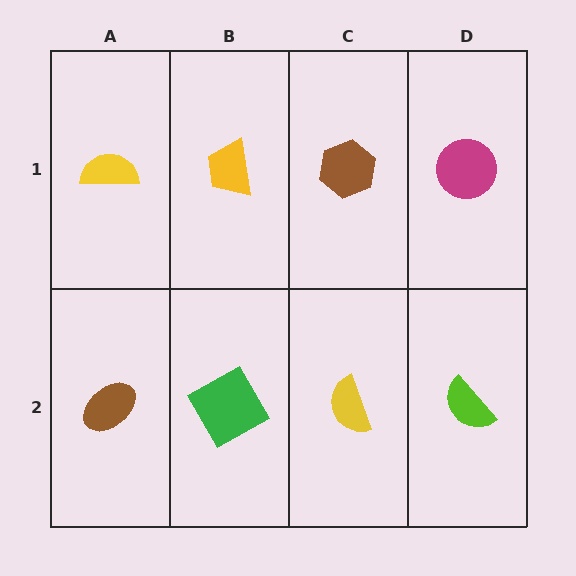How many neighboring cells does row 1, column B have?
3.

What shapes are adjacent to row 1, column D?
A lime semicircle (row 2, column D), a brown hexagon (row 1, column C).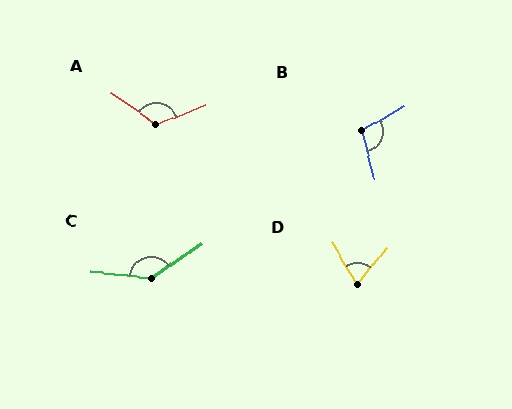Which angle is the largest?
C, at approximately 139 degrees.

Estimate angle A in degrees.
Approximately 123 degrees.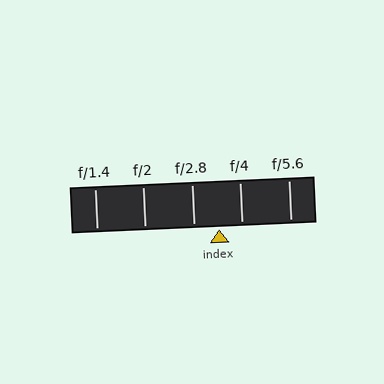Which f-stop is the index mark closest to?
The index mark is closest to f/4.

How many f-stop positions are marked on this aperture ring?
There are 5 f-stop positions marked.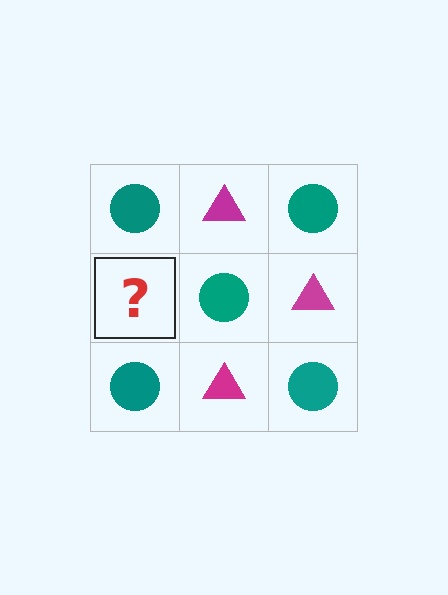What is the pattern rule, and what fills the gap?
The rule is that it alternates teal circle and magenta triangle in a checkerboard pattern. The gap should be filled with a magenta triangle.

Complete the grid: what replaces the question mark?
The question mark should be replaced with a magenta triangle.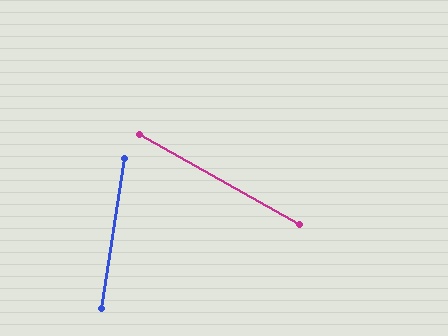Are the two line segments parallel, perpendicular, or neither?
Neither parallel nor perpendicular — they differ by about 69°.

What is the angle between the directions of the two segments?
Approximately 69 degrees.